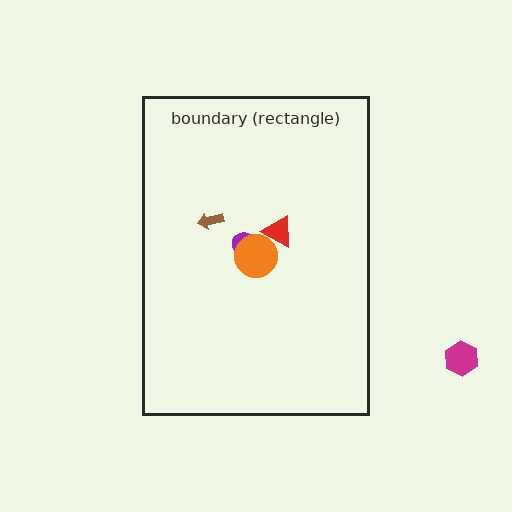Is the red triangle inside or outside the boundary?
Inside.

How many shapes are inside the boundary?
4 inside, 1 outside.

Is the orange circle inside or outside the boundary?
Inside.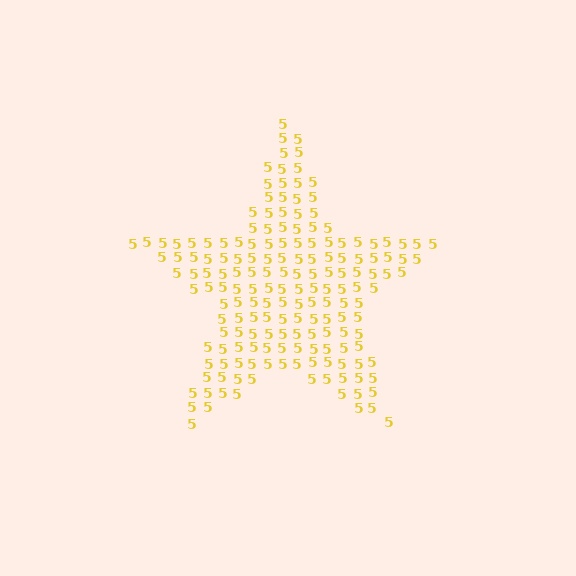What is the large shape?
The large shape is a star.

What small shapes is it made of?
It is made of small digit 5's.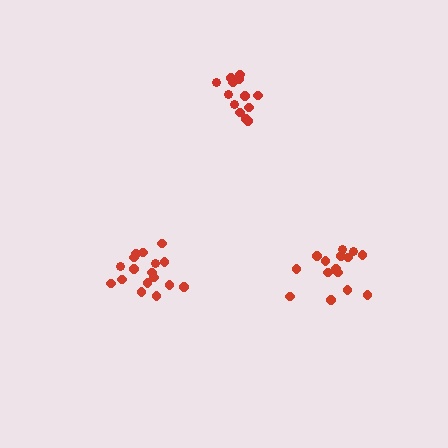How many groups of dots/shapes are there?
There are 3 groups.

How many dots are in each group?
Group 1: 13 dots, Group 2: 17 dots, Group 3: 15 dots (45 total).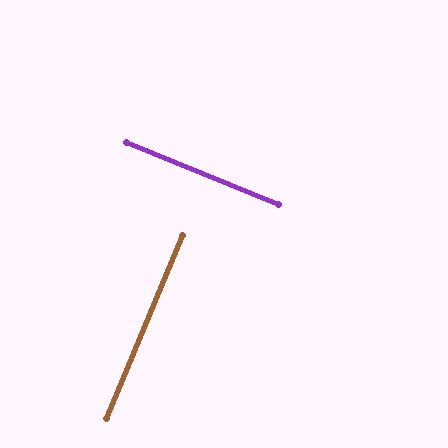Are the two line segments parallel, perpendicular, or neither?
Perpendicular — they meet at approximately 89°.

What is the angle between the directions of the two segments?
Approximately 89 degrees.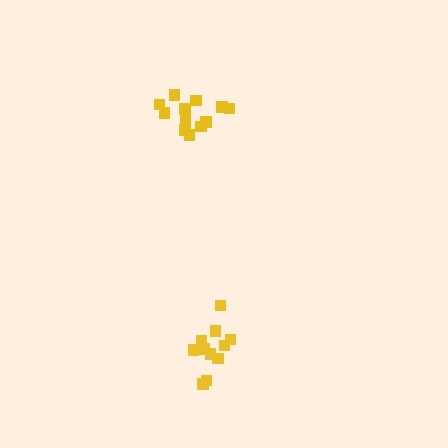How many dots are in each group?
Group 1: 11 dots, Group 2: 12 dots (23 total).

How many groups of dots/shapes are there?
There are 2 groups.